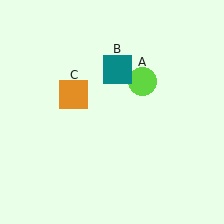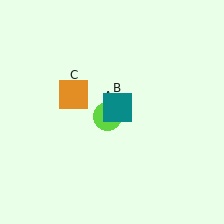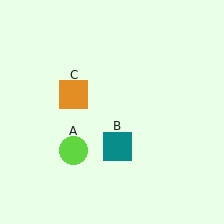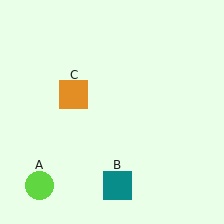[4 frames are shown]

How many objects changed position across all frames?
2 objects changed position: lime circle (object A), teal square (object B).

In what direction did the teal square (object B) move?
The teal square (object B) moved down.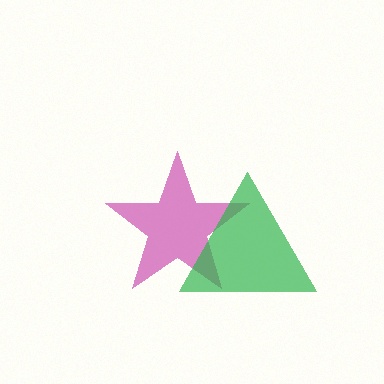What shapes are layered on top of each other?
The layered shapes are: a magenta star, a green triangle.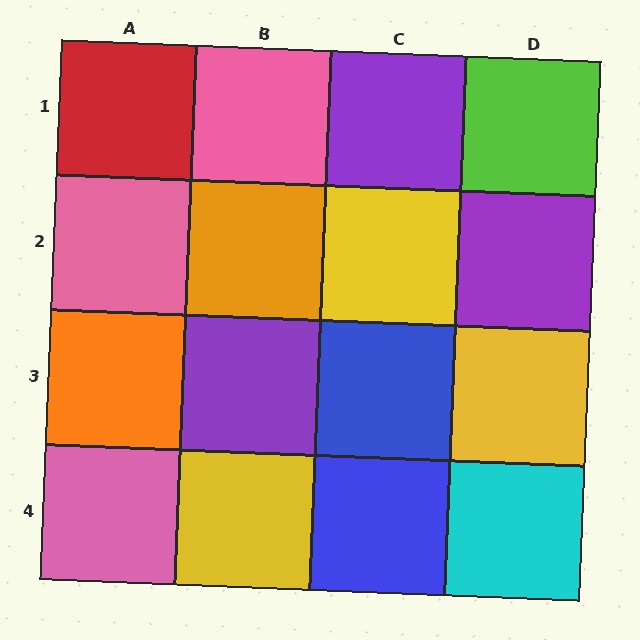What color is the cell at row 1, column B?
Pink.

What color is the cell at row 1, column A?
Red.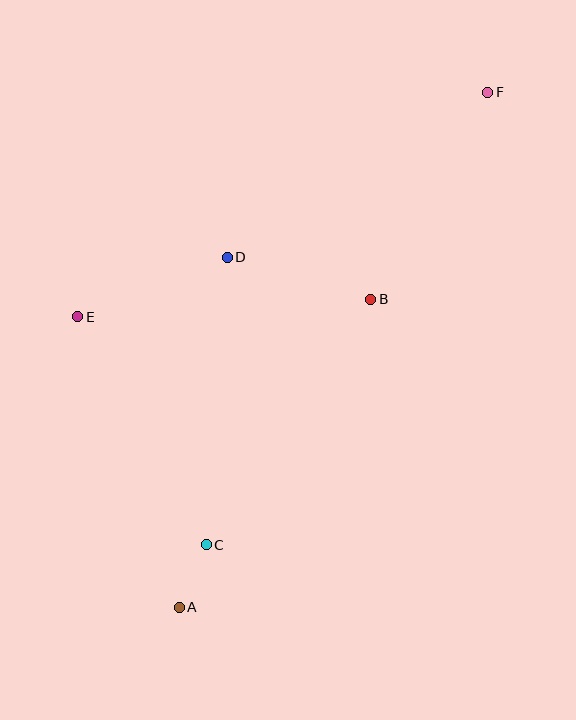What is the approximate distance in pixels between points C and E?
The distance between C and E is approximately 262 pixels.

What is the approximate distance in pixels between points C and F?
The distance between C and F is approximately 533 pixels.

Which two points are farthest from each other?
Points A and F are farthest from each other.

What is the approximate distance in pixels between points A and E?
The distance between A and E is approximately 307 pixels.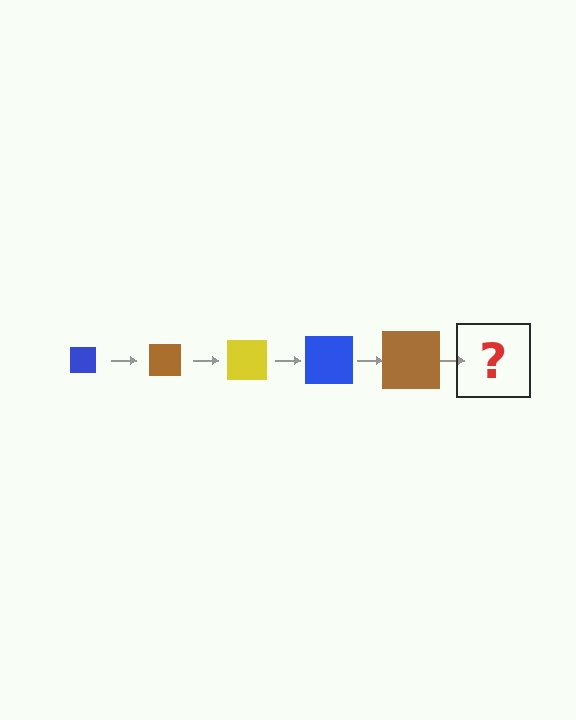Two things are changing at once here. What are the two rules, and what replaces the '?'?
The two rules are that the square grows larger each step and the color cycles through blue, brown, and yellow. The '?' should be a yellow square, larger than the previous one.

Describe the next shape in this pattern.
It should be a yellow square, larger than the previous one.